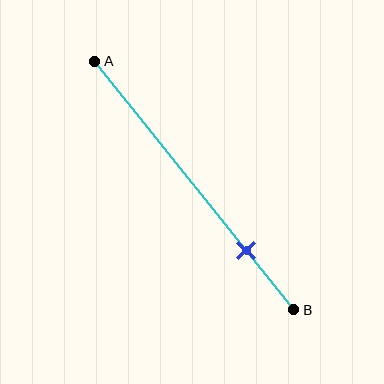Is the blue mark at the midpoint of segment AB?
No, the mark is at about 75% from A, not at the 50% midpoint.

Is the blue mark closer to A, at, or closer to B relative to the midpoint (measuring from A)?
The blue mark is closer to point B than the midpoint of segment AB.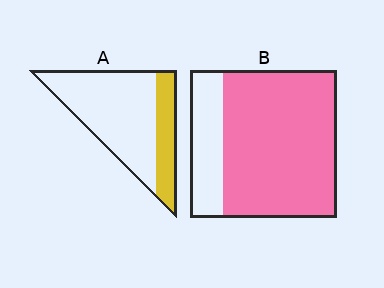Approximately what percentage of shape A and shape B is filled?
A is approximately 25% and B is approximately 80%.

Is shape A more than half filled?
No.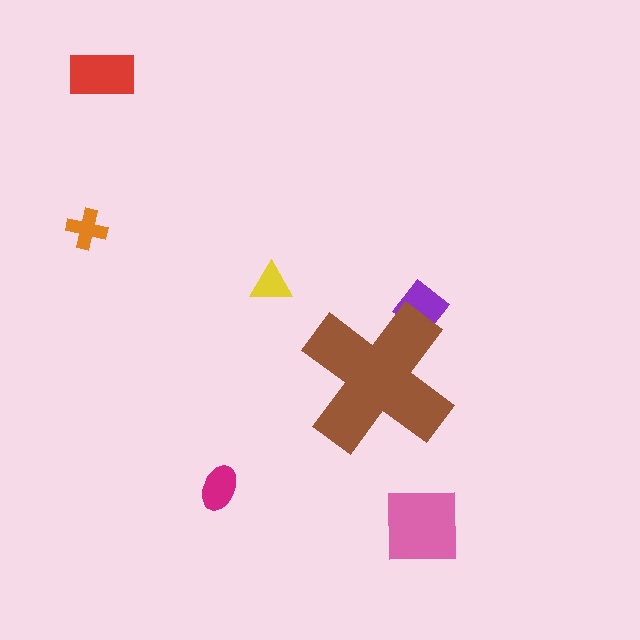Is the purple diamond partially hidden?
Yes, the purple diamond is partially hidden behind the brown cross.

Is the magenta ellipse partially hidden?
No, the magenta ellipse is fully visible.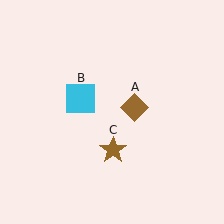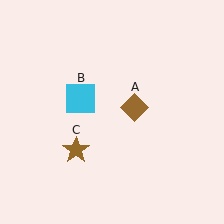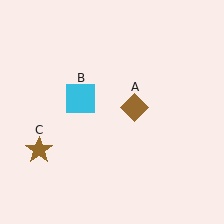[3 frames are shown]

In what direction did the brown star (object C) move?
The brown star (object C) moved left.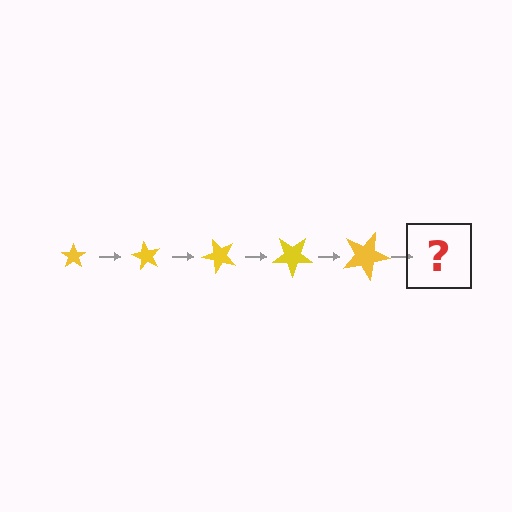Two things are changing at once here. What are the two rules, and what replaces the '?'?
The two rules are that the star grows larger each step and it rotates 60 degrees each step. The '?' should be a star, larger than the previous one and rotated 300 degrees from the start.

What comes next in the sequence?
The next element should be a star, larger than the previous one and rotated 300 degrees from the start.